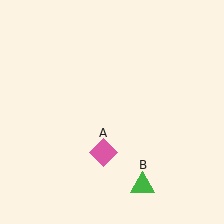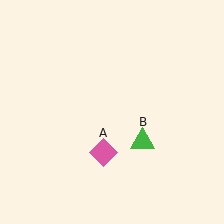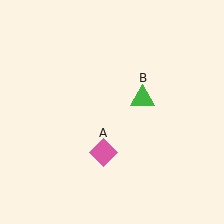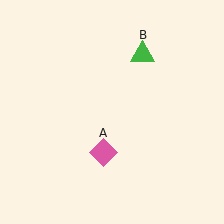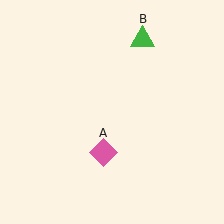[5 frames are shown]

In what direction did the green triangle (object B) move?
The green triangle (object B) moved up.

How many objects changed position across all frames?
1 object changed position: green triangle (object B).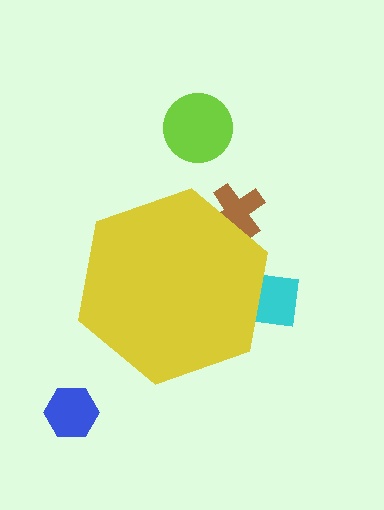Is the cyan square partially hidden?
Yes, the cyan square is partially hidden behind the yellow hexagon.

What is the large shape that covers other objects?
A yellow hexagon.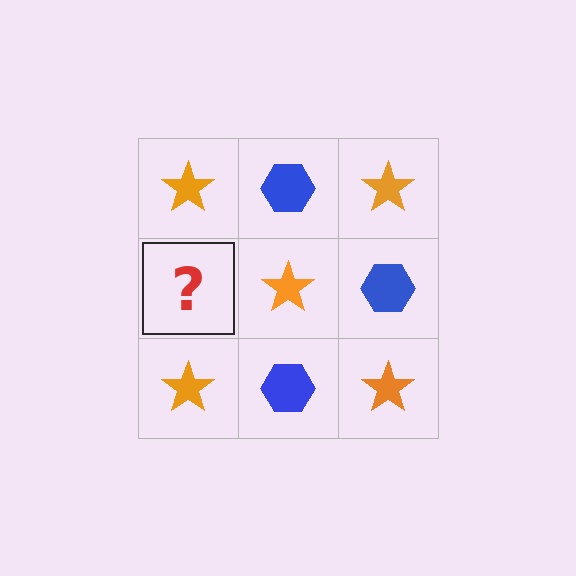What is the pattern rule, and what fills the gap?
The rule is that it alternates orange star and blue hexagon in a checkerboard pattern. The gap should be filled with a blue hexagon.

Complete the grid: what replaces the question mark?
The question mark should be replaced with a blue hexagon.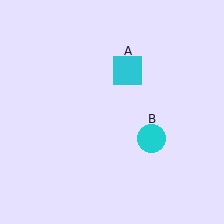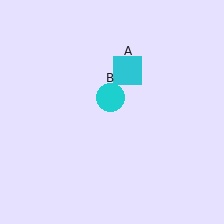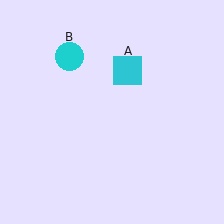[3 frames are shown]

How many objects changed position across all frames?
1 object changed position: cyan circle (object B).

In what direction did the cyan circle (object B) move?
The cyan circle (object B) moved up and to the left.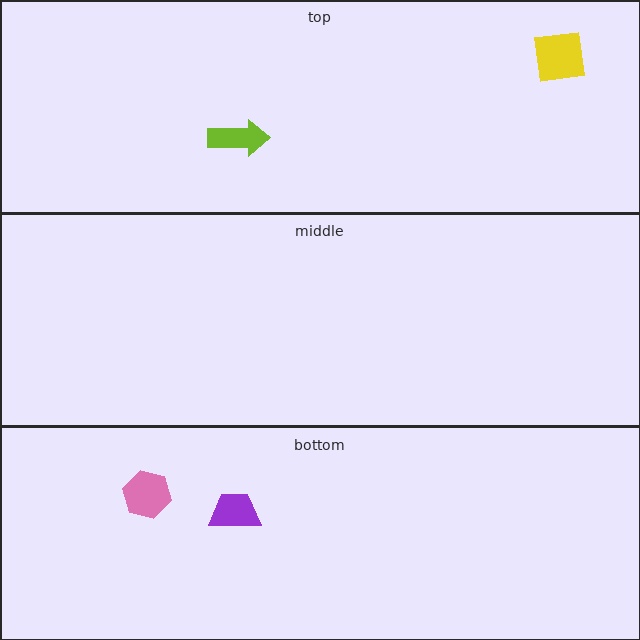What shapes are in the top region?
The yellow square, the lime arrow.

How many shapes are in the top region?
2.